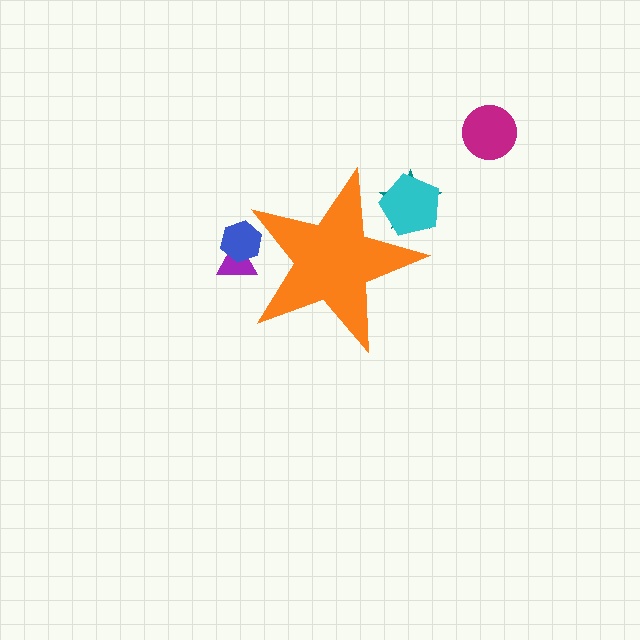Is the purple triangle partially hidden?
Yes, the purple triangle is partially hidden behind the orange star.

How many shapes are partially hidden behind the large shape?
4 shapes are partially hidden.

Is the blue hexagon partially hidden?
Yes, the blue hexagon is partially hidden behind the orange star.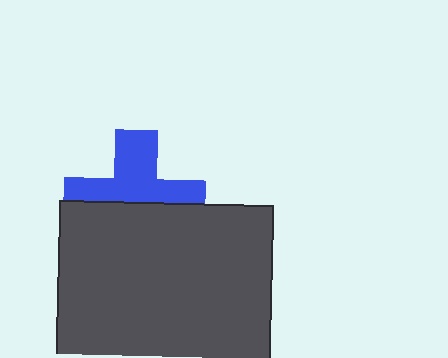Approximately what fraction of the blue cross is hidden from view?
Roughly 50% of the blue cross is hidden behind the dark gray square.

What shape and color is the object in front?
The object in front is a dark gray square.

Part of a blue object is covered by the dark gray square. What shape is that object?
It is a cross.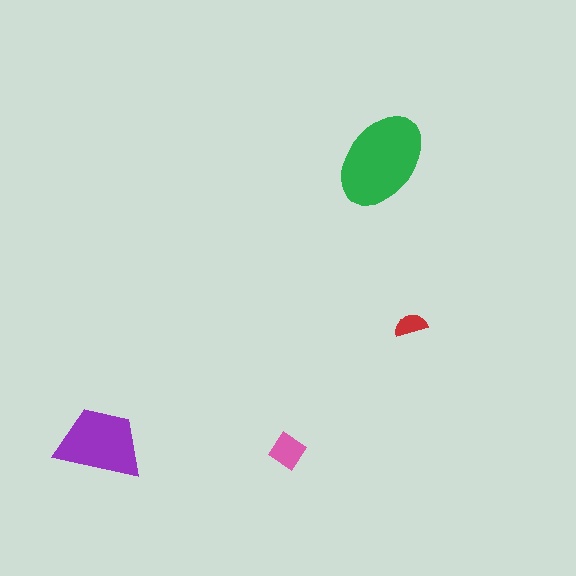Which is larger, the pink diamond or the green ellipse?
The green ellipse.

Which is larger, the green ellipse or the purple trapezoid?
The green ellipse.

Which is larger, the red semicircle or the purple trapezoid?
The purple trapezoid.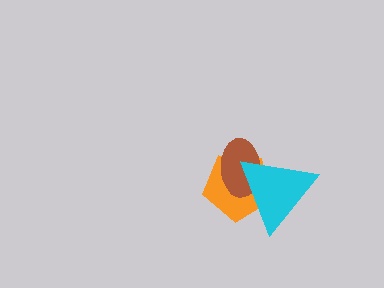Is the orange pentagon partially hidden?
Yes, it is partially covered by another shape.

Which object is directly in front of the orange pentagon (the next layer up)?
The brown ellipse is directly in front of the orange pentagon.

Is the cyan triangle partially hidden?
No, no other shape covers it.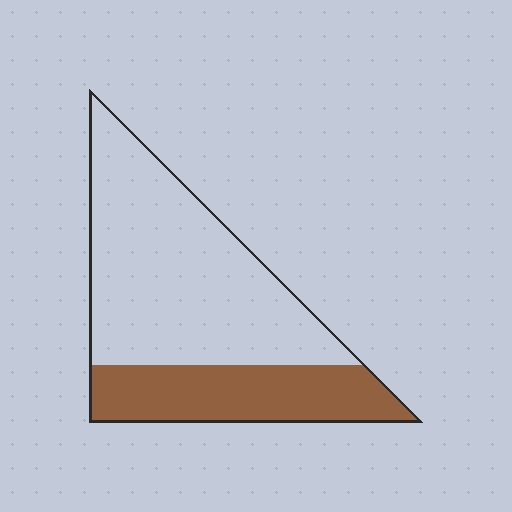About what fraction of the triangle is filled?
About one third (1/3).